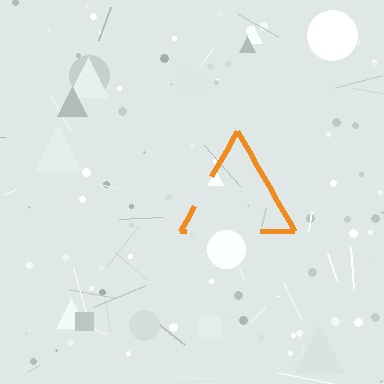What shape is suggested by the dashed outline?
The dashed outline suggests a triangle.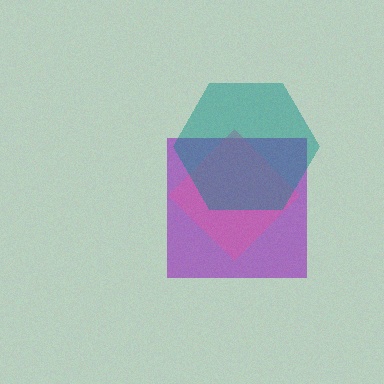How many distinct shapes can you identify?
There are 3 distinct shapes: a purple square, a pink diamond, a teal hexagon.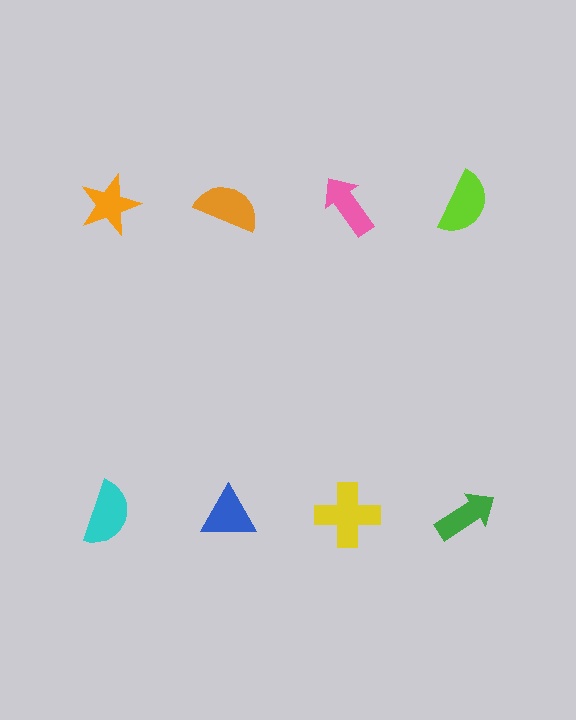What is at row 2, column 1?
A cyan semicircle.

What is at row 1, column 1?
An orange star.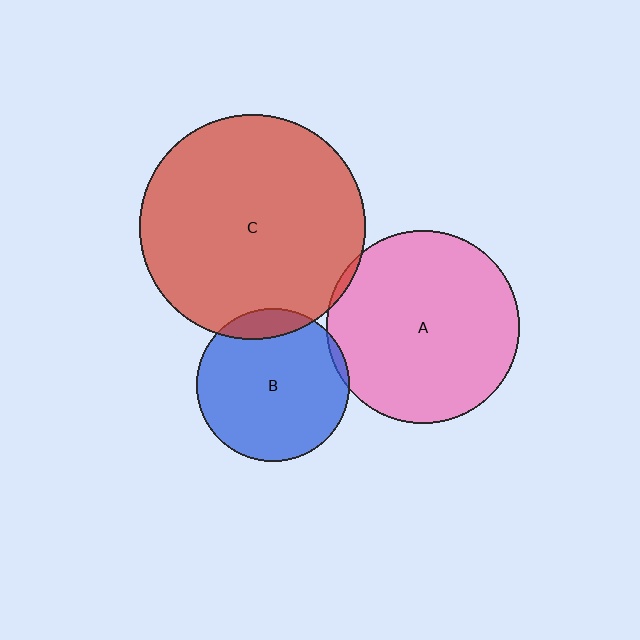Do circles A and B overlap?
Yes.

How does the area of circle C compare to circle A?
Approximately 1.4 times.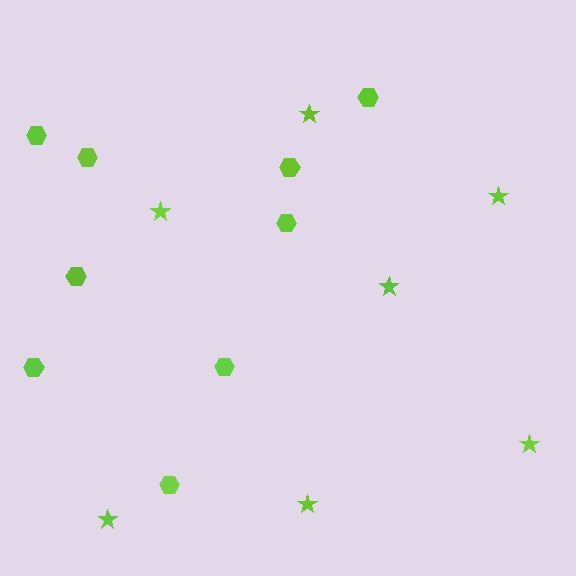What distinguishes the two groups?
There are 2 groups: one group of stars (7) and one group of hexagons (9).